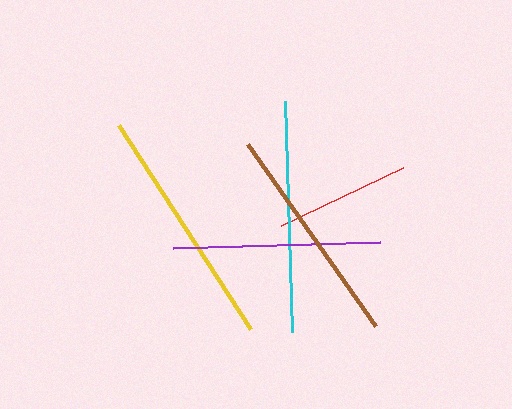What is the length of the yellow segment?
The yellow segment is approximately 243 pixels long.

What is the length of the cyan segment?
The cyan segment is approximately 231 pixels long.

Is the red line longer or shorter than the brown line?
The brown line is longer than the red line.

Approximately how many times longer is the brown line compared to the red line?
The brown line is approximately 1.6 times the length of the red line.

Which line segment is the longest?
The yellow line is the longest at approximately 243 pixels.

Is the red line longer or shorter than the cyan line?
The cyan line is longer than the red line.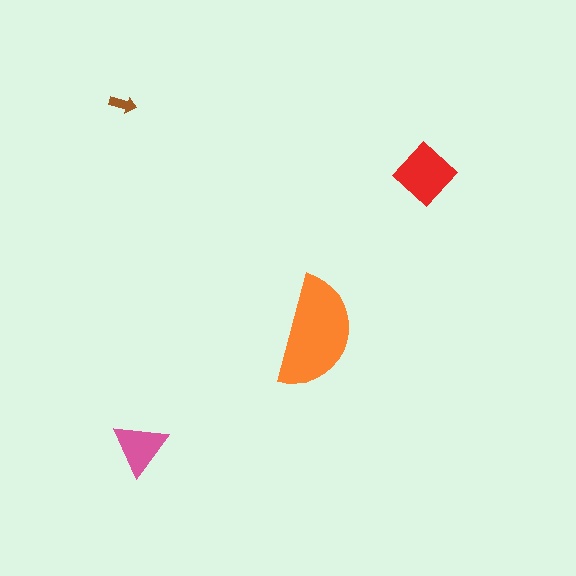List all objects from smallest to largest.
The brown arrow, the pink triangle, the red diamond, the orange semicircle.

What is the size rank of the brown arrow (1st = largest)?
4th.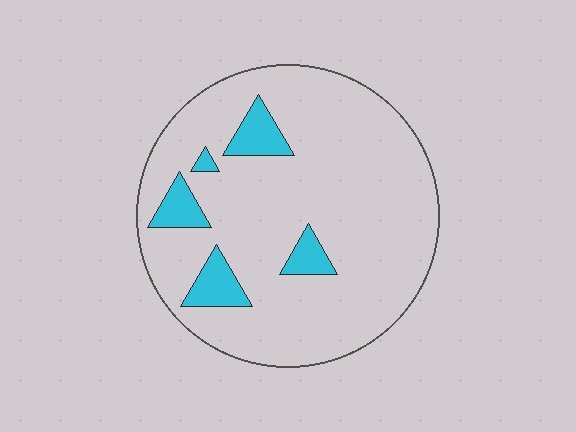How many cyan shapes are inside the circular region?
5.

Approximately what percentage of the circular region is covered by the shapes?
Approximately 10%.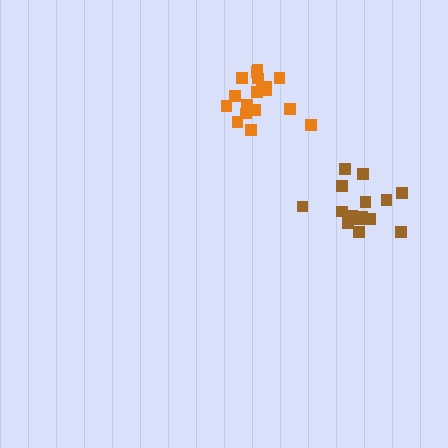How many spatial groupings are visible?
There are 2 spatial groupings.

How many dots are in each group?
Group 1: 18 dots, Group 2: 16 dots (34 total).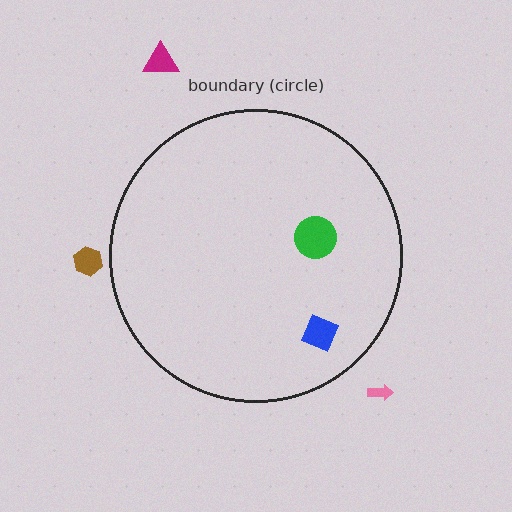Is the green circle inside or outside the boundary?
Inside.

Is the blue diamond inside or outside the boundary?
Inside.